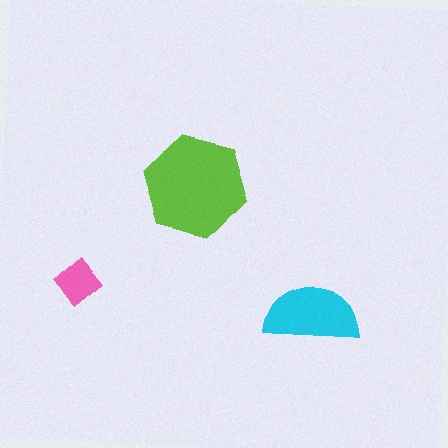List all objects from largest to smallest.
The lime hexagon, the cyan semicircle, the pink diamond.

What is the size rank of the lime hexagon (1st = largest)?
1st.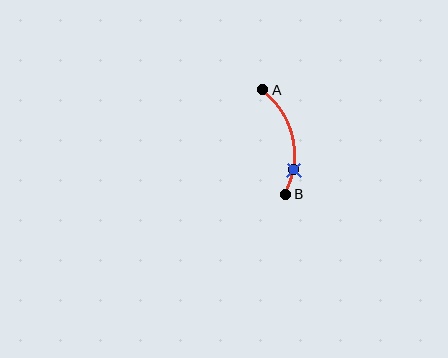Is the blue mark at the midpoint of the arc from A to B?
No. The blue mark lies on the arc but is closer to endpoint B. The arc midpoint would be at the point on the curve equidistant along the arc from both A and B.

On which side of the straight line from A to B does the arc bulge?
The arc bulges to the right of the straight line connecting A and B.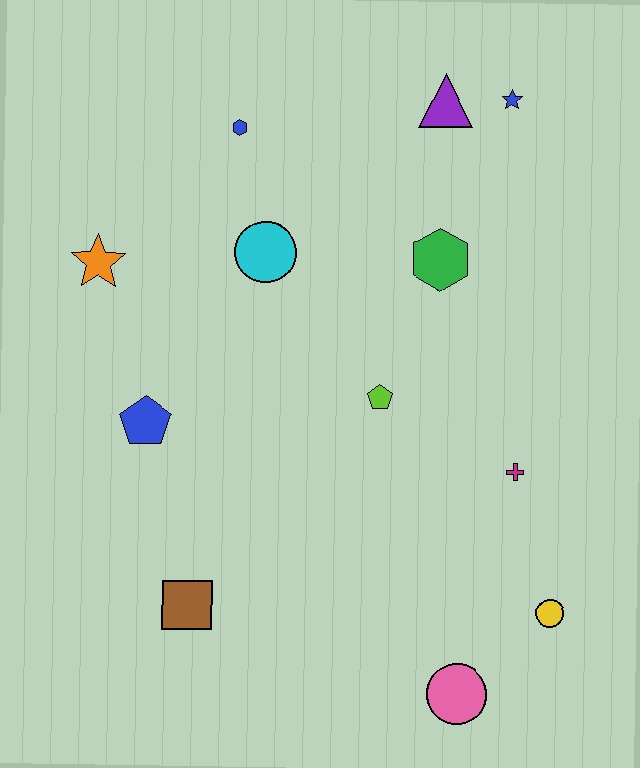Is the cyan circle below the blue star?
Yes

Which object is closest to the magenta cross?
The yellow circle is closest to the magenta cross.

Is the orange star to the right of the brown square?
No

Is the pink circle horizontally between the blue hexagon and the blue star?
Yes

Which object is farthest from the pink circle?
The blue hexagon is farthest from the pink circle.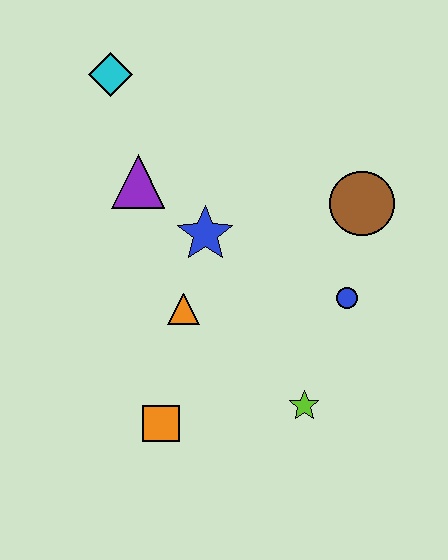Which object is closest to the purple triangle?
The blue star is closest to the purple triangle.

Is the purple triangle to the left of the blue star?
Yes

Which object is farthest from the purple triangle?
The lime star is farthest from the purple triangle.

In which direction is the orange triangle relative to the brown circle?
The orange triangle is to the left of the brown circle.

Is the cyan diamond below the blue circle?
No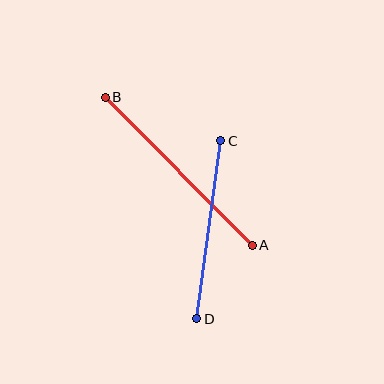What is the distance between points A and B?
The distance is approximately 208 pixels.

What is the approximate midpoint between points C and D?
The midpoint is at approximately (209, 230) pixels.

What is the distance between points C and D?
The distance is approximately 179 pixels.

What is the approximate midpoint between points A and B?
The midpoint is at approximately (179, 171) pixels.